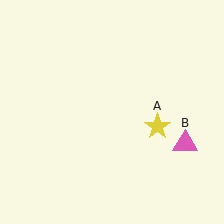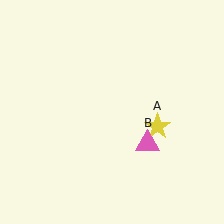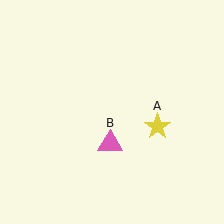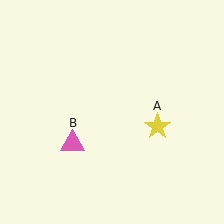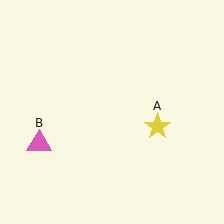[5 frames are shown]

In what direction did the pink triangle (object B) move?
The pink triangle (object B) moved left.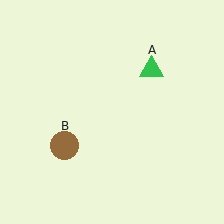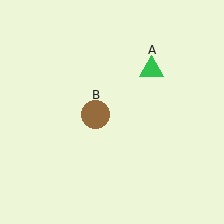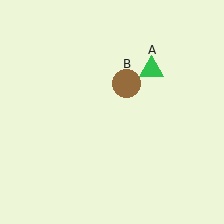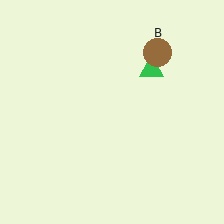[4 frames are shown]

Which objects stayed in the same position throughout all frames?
Green triangle (object A) remained stationary.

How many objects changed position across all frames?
1 object changed position: brown circle (object B).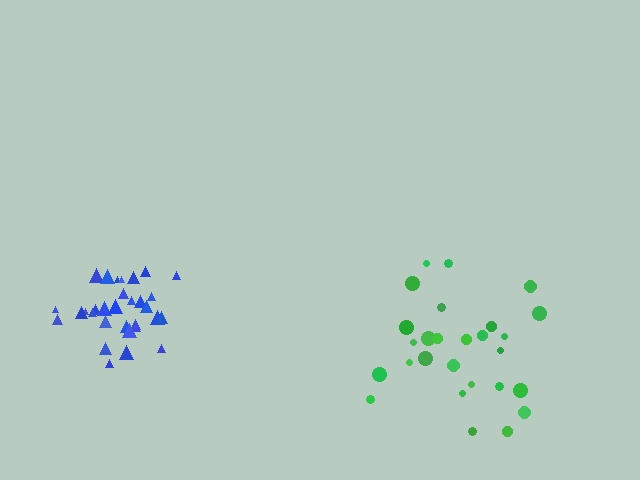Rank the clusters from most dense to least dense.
blue, green.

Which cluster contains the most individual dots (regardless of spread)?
Blue (31).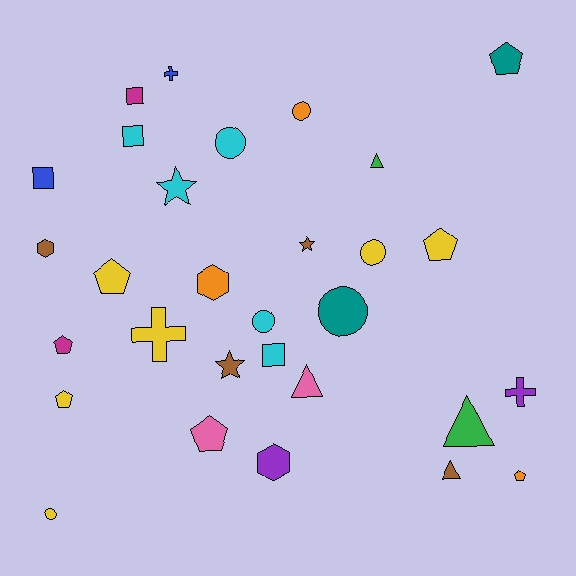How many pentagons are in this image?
There are 7 pentagons.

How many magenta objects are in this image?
There are 2 magenta objects.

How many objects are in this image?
There are 30 objects.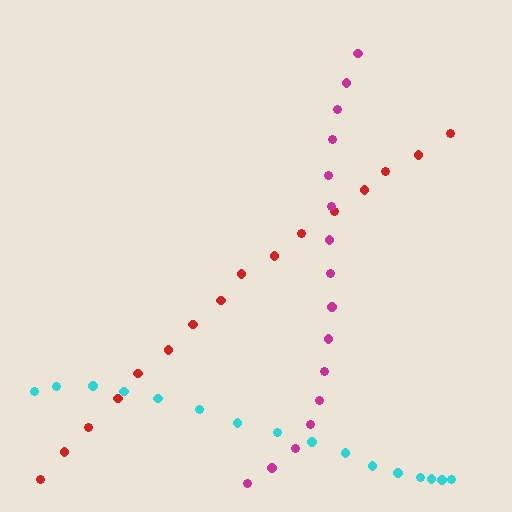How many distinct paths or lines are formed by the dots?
There are 3 distinct paths.